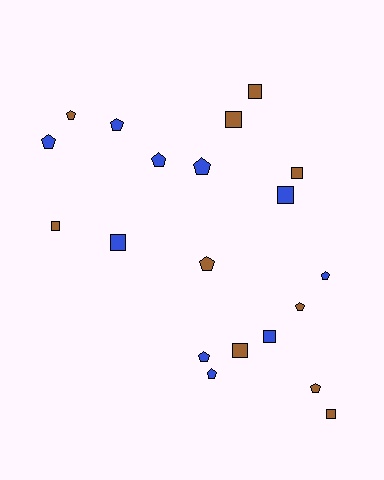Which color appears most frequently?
Blue, with 10 objects.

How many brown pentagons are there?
There are 4 brown pentagons.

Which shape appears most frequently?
Pentagon, with 11 objects.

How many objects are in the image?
There are 20 objects.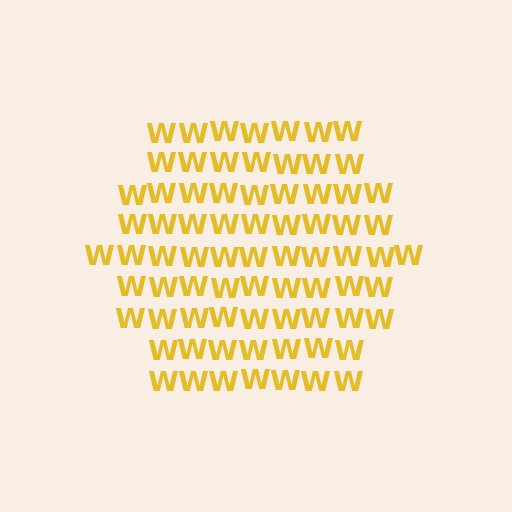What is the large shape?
The large shape is a hexagon.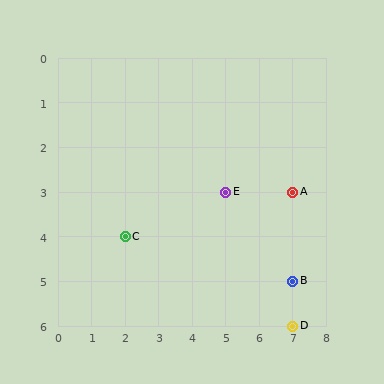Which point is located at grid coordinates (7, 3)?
Point A is at (7, 3).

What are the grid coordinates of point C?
Point C is at grid coordinates (2, 4).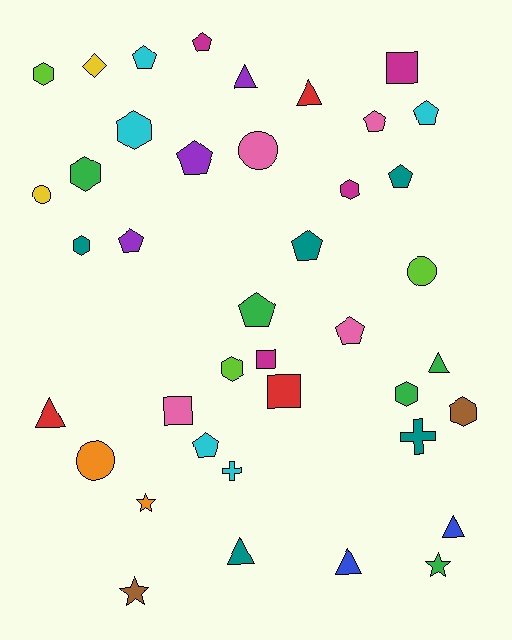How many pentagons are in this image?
There are 11 pentagons.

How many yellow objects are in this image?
There are 2 yellow objects.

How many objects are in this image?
There are 40 objects.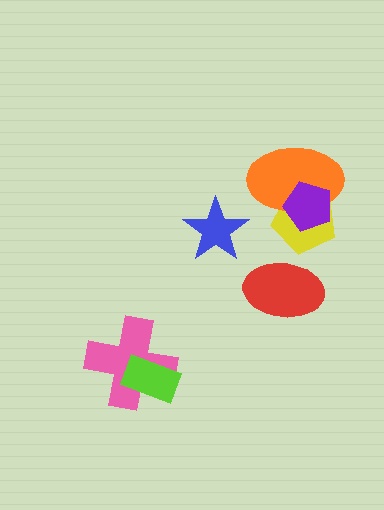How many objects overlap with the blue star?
0 objects overlap with the blue star.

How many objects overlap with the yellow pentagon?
2 objects overlap with the yellow pentagon.